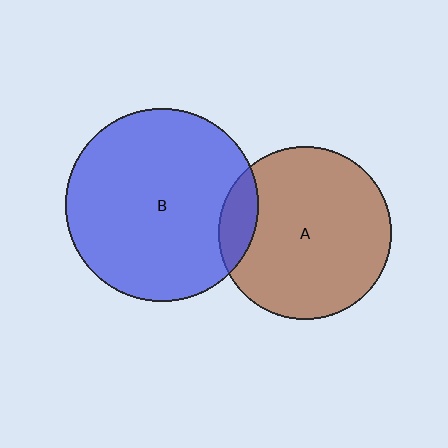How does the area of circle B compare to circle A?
Approximately 1.2 times.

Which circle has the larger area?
Circle B (blue).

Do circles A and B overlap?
Yes.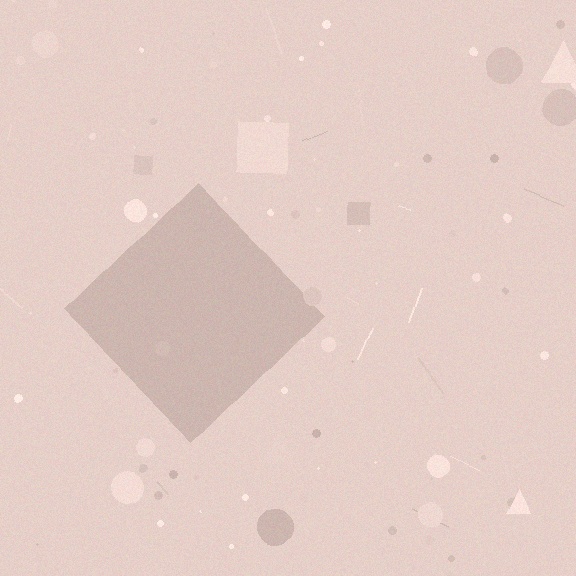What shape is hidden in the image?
A diamond is hidden in the image.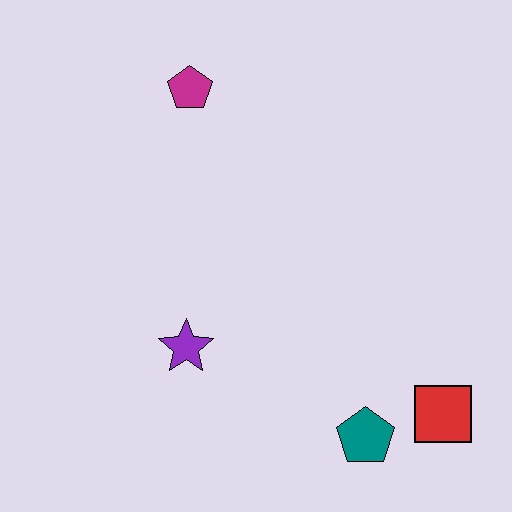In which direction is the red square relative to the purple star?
The red square is to the right of the purple star.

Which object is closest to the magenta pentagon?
The purple star is closest to the magenta pentagon.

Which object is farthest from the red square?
The magenta pentagon is farthest from the red square.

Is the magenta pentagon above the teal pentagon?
Yes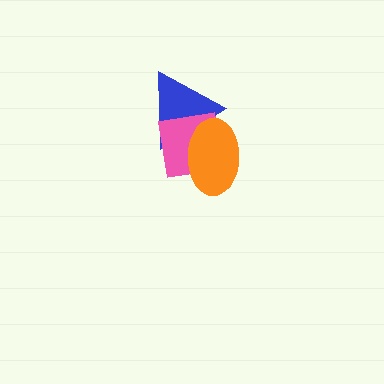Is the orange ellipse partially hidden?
No, no other shape covers it.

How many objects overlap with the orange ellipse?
2 objects overlap with the orange ellipse.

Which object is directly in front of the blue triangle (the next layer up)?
The pink square is directly in front of the blue triangle.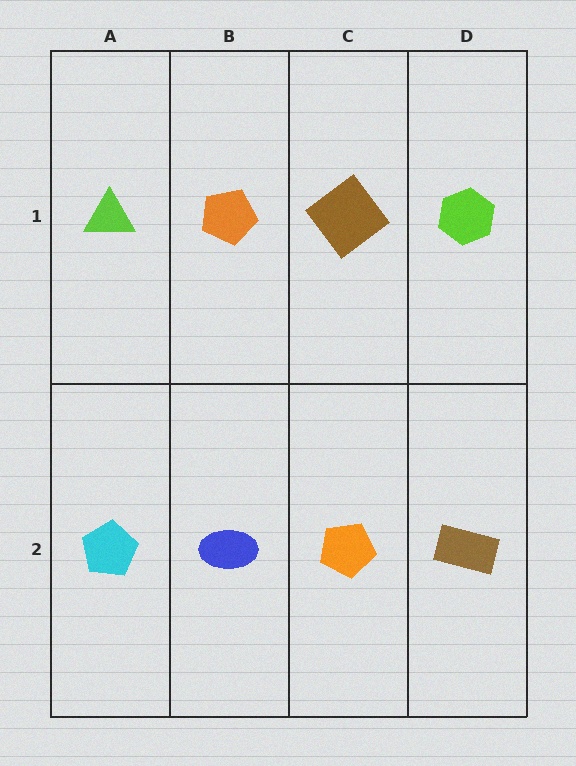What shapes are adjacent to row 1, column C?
An orange pentagon (row 2, column C), an orange pentagon (row 1, column B), a lime hexagon (row 1, column D).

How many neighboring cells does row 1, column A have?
2.